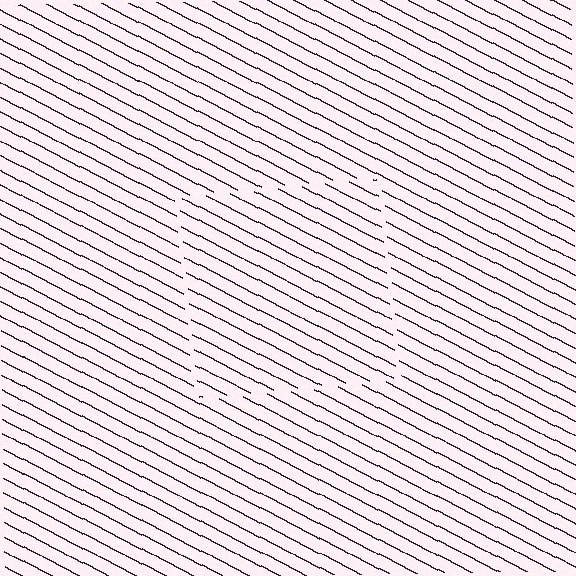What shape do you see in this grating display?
An illusory square. The interior of the shape contains the same grating, shifted by half a period — the contour is defined by the phase discontinuity where line-ends from the inner and outer gratings abut.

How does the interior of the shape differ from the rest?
The interior of the shape contains the same grating, shifted by half a period — the contour is defined by the phase discontinuity where line-ends from the inner and outer gratings abut.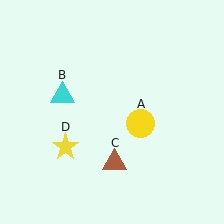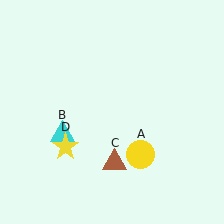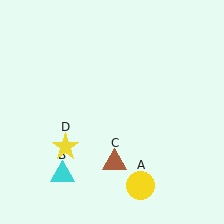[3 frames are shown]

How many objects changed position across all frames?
2 objects changed position: yellow circle (object A), cyan triangle (object B).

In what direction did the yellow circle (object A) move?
The yellow circle (object A) moved down.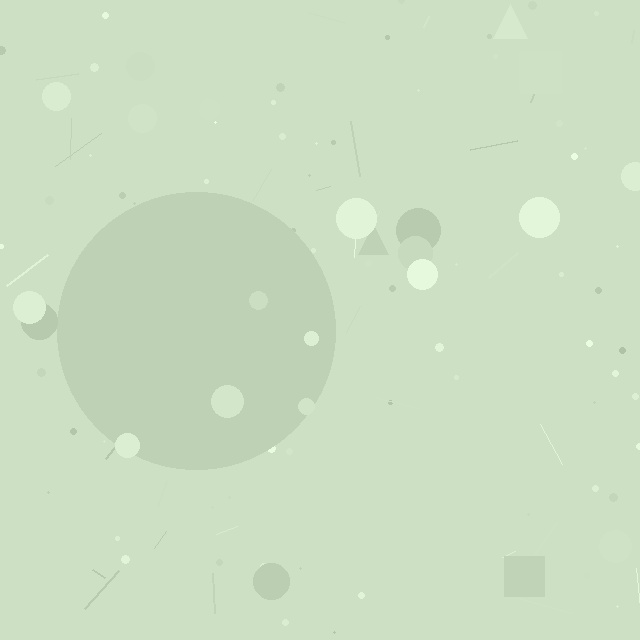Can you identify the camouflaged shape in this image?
The camouflaged shape is a circle.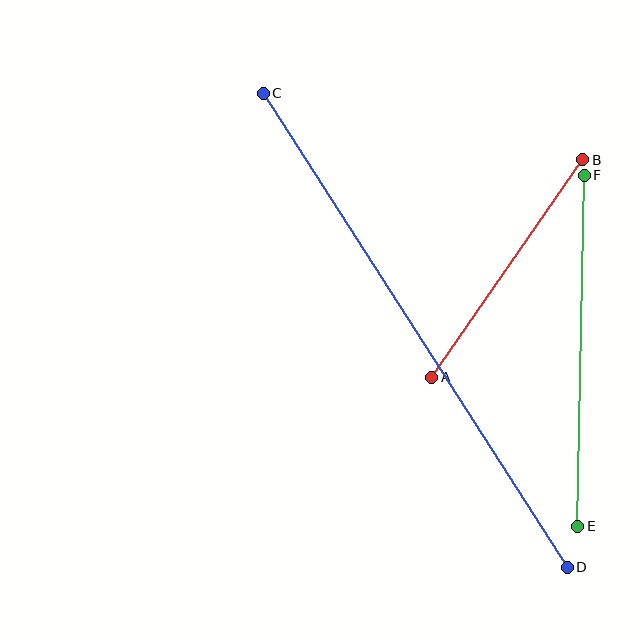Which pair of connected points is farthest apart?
Points C and D are farthest apart.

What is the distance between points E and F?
The distance is approximately 351 pixels.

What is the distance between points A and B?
The distance is approximately 265 pixels.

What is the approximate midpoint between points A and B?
The midpoint is at approximately (507, 269) pixels.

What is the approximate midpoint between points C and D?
The midpoint is at approximately (415, 330) pixels.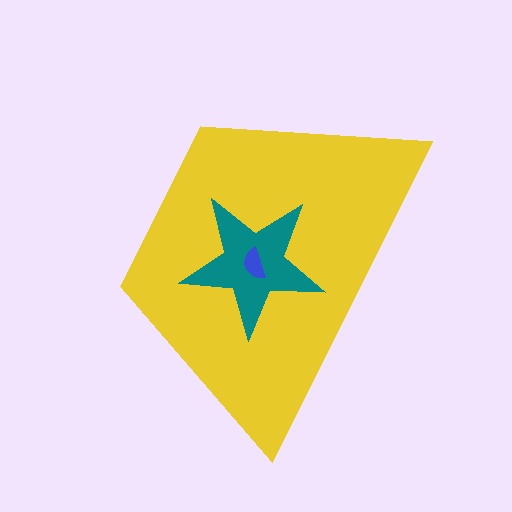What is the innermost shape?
The blue semicircle.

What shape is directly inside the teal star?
The blue semicircle.